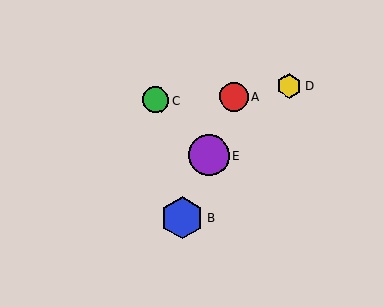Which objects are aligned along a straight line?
Objects A, B, E are aligned along a straight line.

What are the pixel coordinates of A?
Object A is at (234, 97).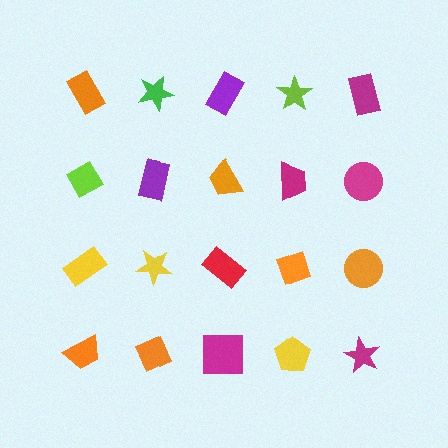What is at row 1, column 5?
A magenta rectangle.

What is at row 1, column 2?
A green star.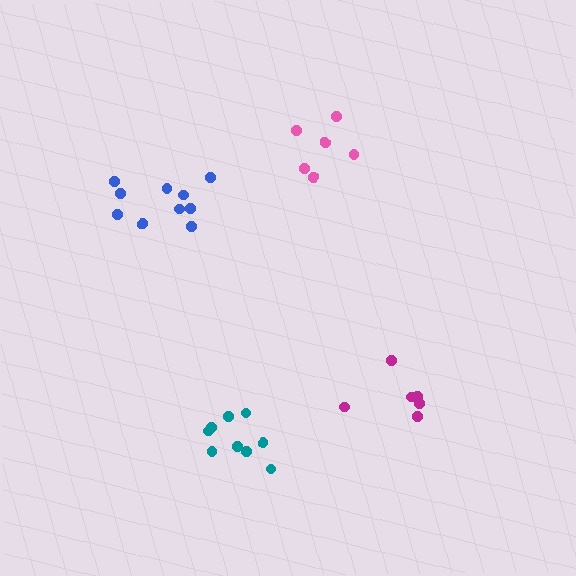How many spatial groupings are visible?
There are 4 spatial groupings.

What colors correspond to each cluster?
The clusters are colored: blue, teal, pink, magenta.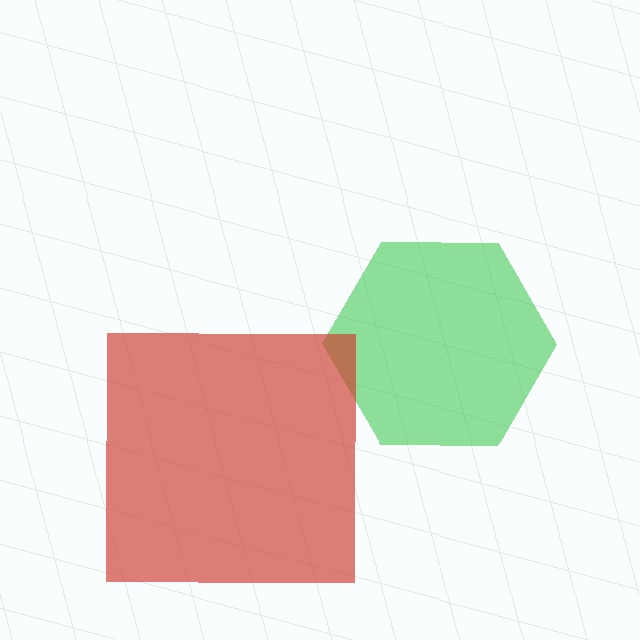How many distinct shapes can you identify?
There are 2 distinct shapes: a green hexagon, a red square.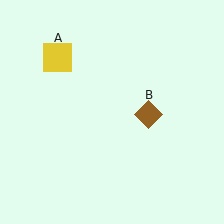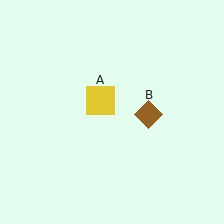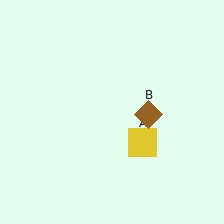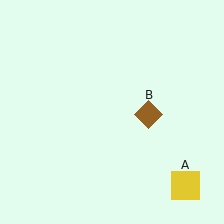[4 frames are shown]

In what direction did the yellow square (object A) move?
The yellow square (object A) moved down and to the right.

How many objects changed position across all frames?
1 object changed position: yellow square (object A).